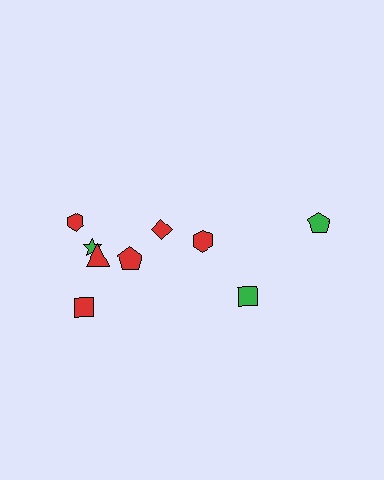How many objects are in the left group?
There are 6 objects.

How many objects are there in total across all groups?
There are 9 objects.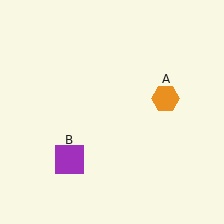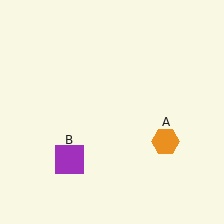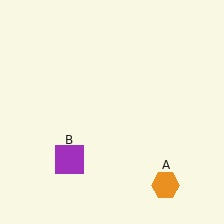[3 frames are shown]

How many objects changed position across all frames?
1 object changed position: orange hexagon (object A).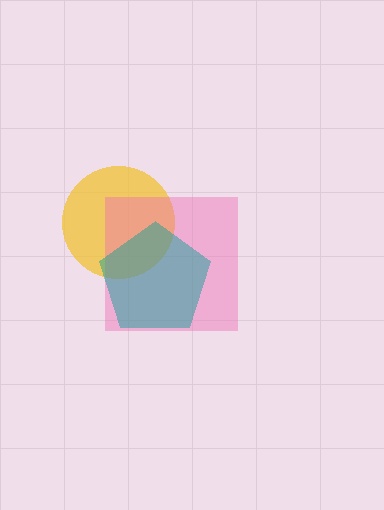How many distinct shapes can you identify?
There are 3 distinct shapes: a yellow circle, a pink square, a teal pentagon.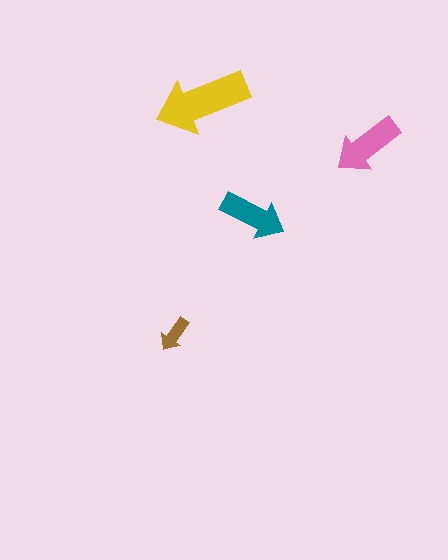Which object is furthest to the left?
The brown arrow is leftmost.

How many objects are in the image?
There are 4 objects in the image.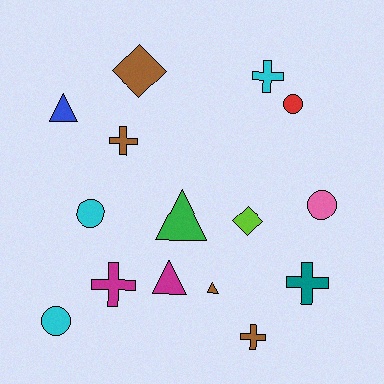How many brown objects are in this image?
There are 4 brown objects.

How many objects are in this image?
There are 15 objects.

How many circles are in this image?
There are 4 circles.